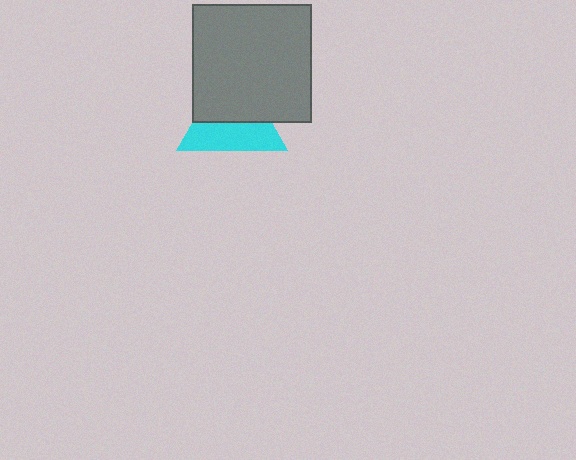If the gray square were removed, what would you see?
You would see the complete cyan triangle.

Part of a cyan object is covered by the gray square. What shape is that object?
It is a triangle.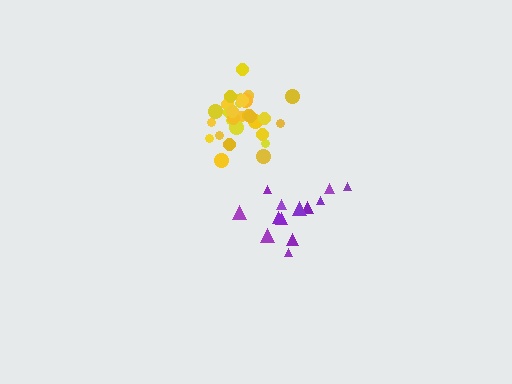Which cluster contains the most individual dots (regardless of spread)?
Yellow (30).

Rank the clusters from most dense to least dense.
yellow, purple.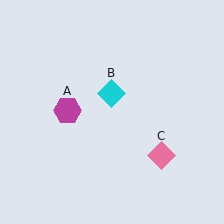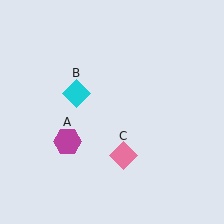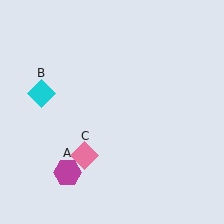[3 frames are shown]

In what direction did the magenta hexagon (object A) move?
The magenta hexagon (object A) moved down.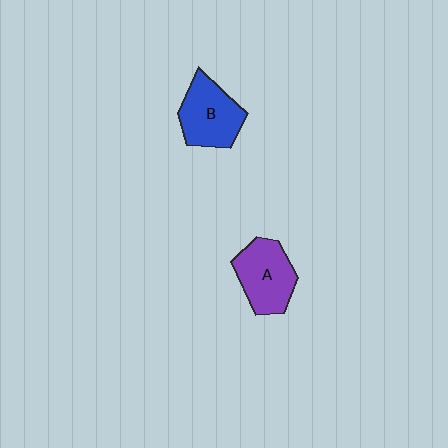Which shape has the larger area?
Shape B (blue).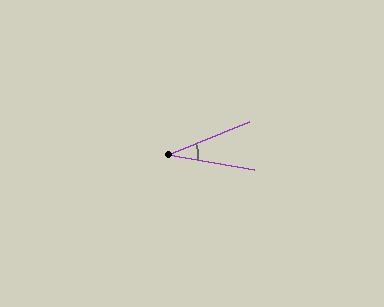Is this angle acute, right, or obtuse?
It is acute.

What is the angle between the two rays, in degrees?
Approximately 32 degrees.